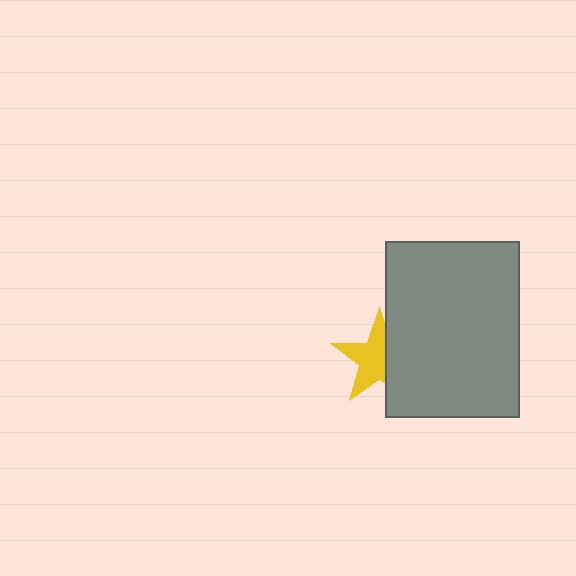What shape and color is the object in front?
The object in front is a gray rectangle.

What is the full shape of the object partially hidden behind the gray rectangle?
The partially hidden object is a yellow star.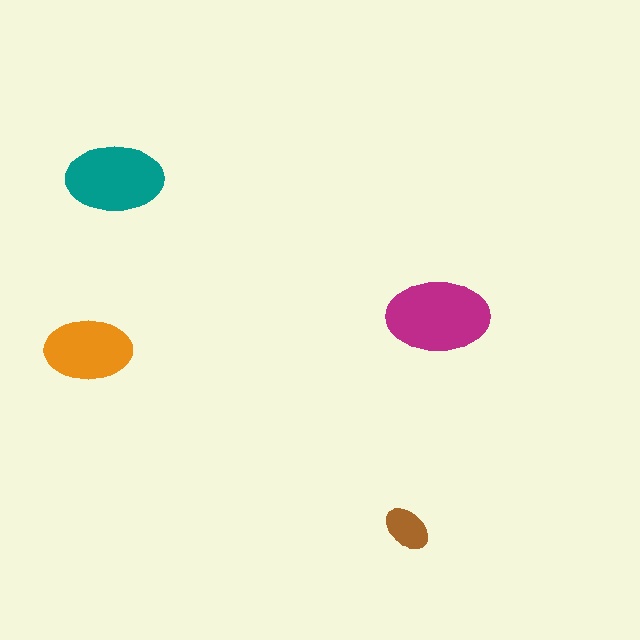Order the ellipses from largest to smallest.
the magenta one, the teal one, the orange one, the brown one.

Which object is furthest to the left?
The orange ellipse is leftmost.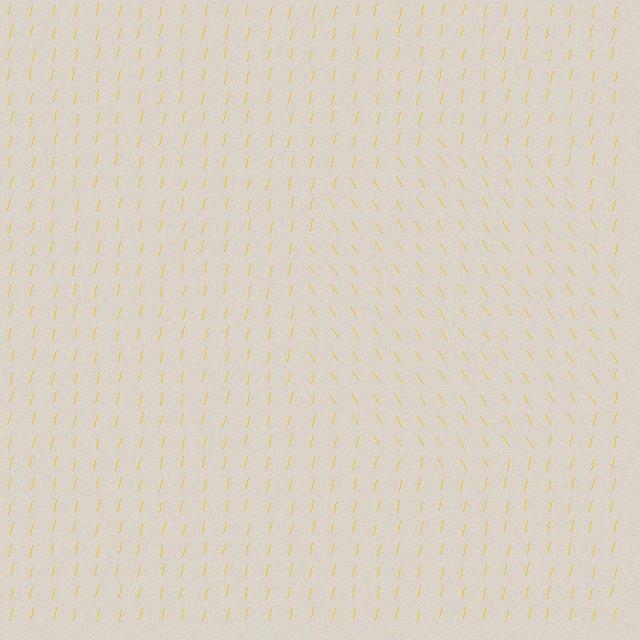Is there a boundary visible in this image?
Yes, there is a texture boundary formed by a change in line orientation.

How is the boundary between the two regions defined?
The boundary is defined purely by a change in line orientation (approximately 45 degrees difference). All lines are the same color and thickness.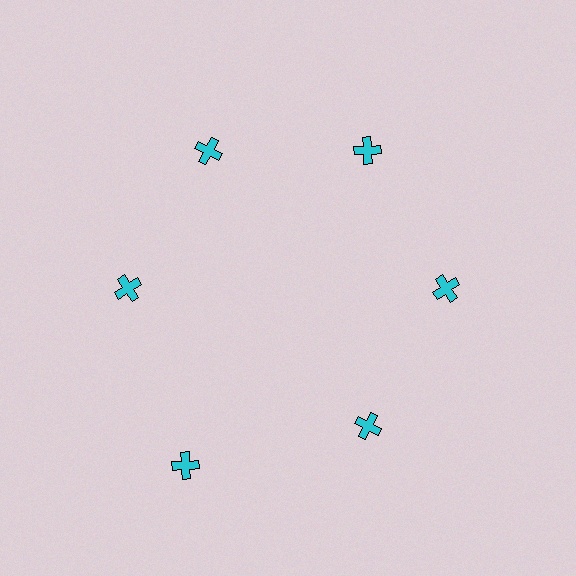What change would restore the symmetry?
The symmetry would be restored by moving it inward, back onto the ring so that all 6 crosses sit at equal angles and equal distance from the center.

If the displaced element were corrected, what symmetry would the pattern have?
It would have 6-fold rotational symmetry — the pattern would map onto itself every 60 degrees.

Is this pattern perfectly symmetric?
No. The 6 cyan crosses are arranged in a ring, but one element near the 7 o'clock position is pushed outward from the center, breaking the 6-fold rotational symmetry.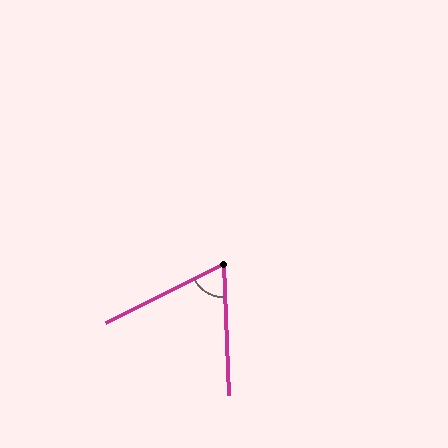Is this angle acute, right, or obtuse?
It is acute.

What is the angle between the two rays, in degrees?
Approximately 66 degrees.